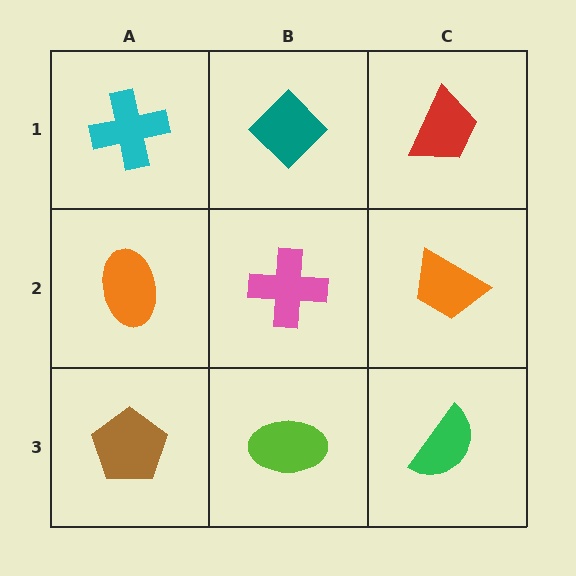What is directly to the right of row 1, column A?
A teal diamond.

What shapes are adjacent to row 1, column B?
A pink cross (row 2, column B), a cyan cross (row 1, column A), a red trapezoid (row 1, column C).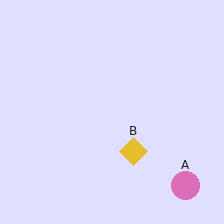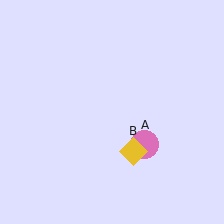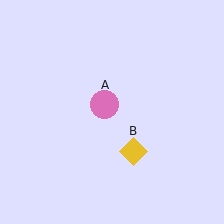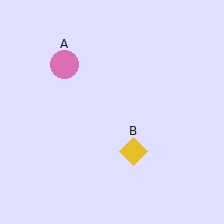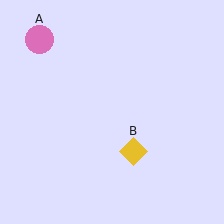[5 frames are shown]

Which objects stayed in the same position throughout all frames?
Yellow diamond (object B) remained stationary.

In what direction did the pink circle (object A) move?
The pink circle (object A) moved up and to the left.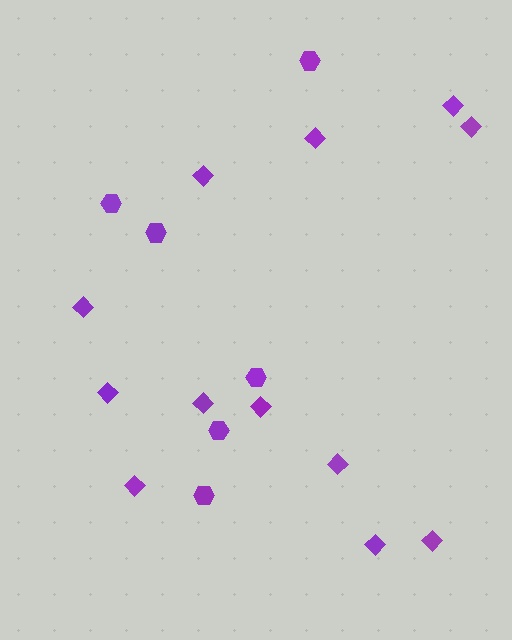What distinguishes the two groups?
There are 2 groups: one group of diamonds (12) and one group of hexagons (6).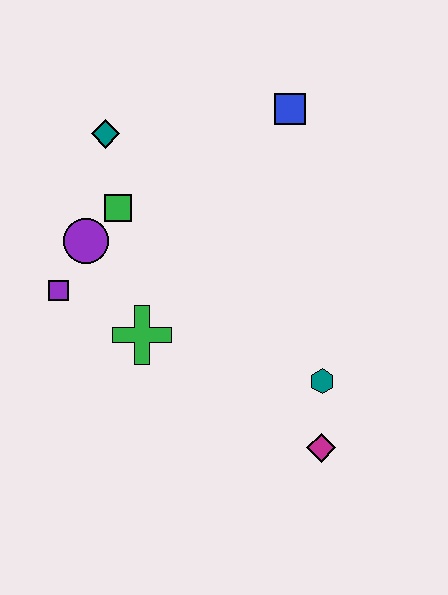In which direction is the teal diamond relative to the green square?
The teal diamond is above the green square.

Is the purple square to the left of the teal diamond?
Yes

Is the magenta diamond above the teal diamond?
No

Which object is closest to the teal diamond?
The green square is closest to the teal diamond.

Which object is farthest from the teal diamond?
The magenta diamond is farthest from the teal diamond.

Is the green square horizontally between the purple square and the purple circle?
No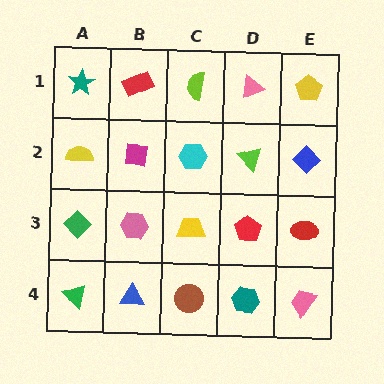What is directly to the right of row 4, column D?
A pink trapezoid.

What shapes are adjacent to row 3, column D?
A lime triangle (row 2, column D), a teal hexagon (row 4, column D), a yellow trapezoid (row 3, column C), a red ellipse (row 3, column E).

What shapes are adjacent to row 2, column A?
A teal star (row 1, column A), a green diamond (row 3, column A), a magenta square (row 2, column B).